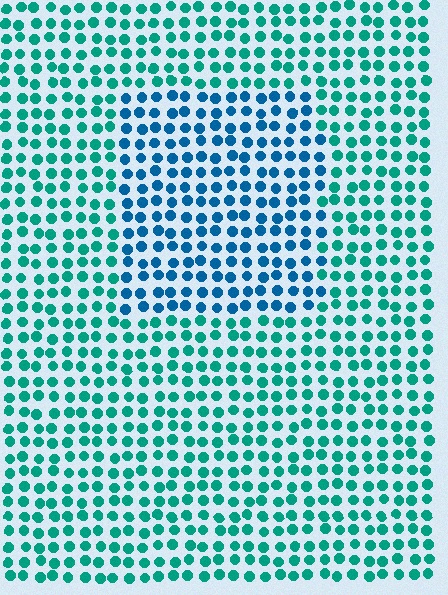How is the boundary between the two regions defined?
The boundary is defined purely by a slight shift in hue (about 34 degrees). Spacing, size, and orientation are identical on both sides.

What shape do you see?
I see a rectangle.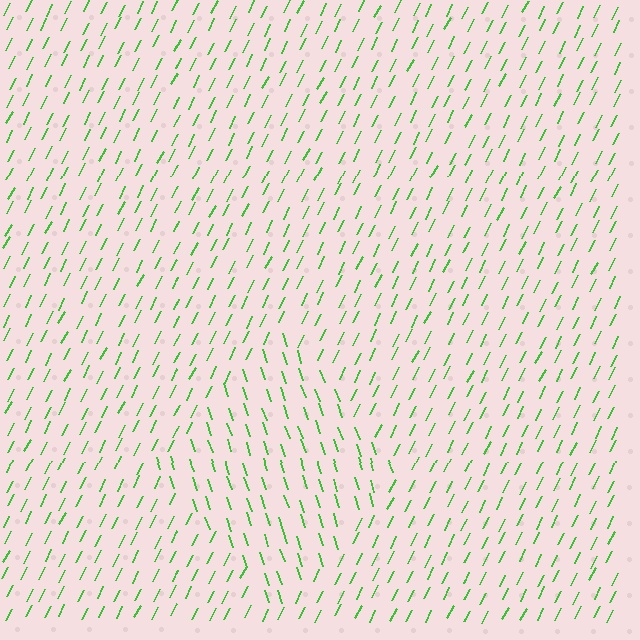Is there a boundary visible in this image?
Yes, there is a texture boundary formed by a change in line orientation.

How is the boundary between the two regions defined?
The boundary is defined purely by a change in line orientation (approximately 45 degrees difference). All lines are the same color and thickness.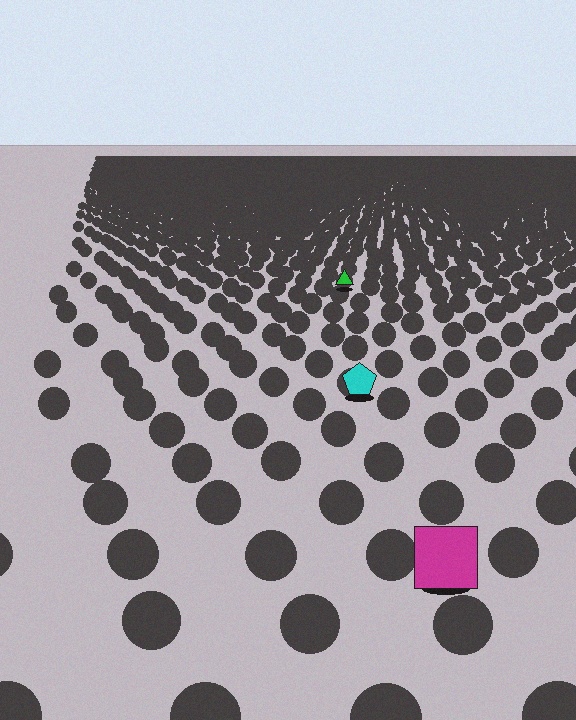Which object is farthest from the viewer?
The green triangle is farthest from the viewer. It appears smaller and the ground texture around it is denser.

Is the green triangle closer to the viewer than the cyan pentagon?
No. The cyan pentagon is closer — you can tell from the texture gradient: the ground texture is coarser near it.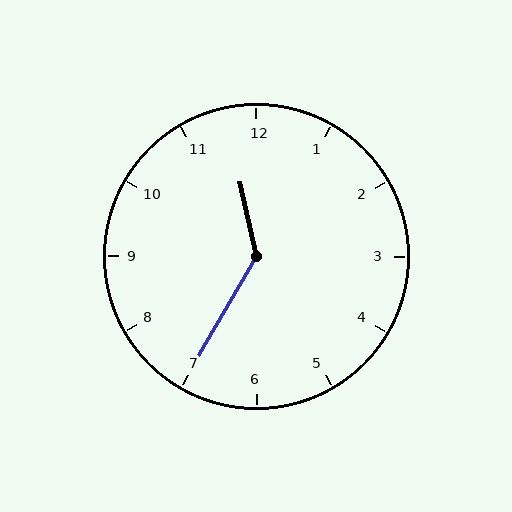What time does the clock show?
11:35.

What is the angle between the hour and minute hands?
Approximately 138 degrees.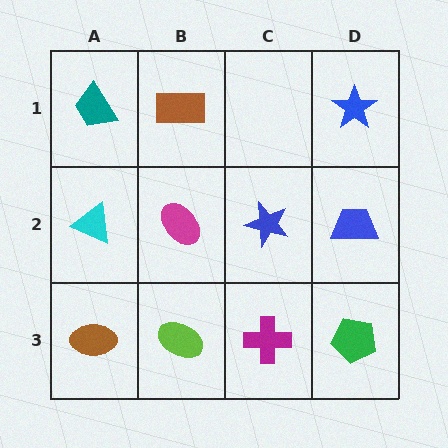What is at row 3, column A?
A brown ellipse.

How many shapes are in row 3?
4 shapes.